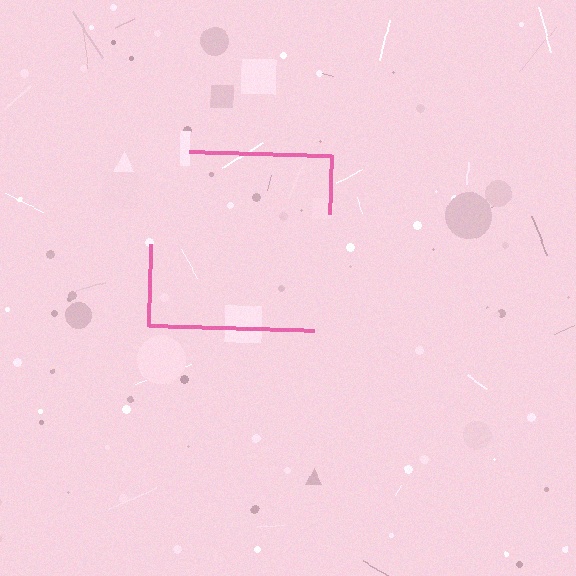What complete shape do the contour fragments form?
The contour fragments form a square.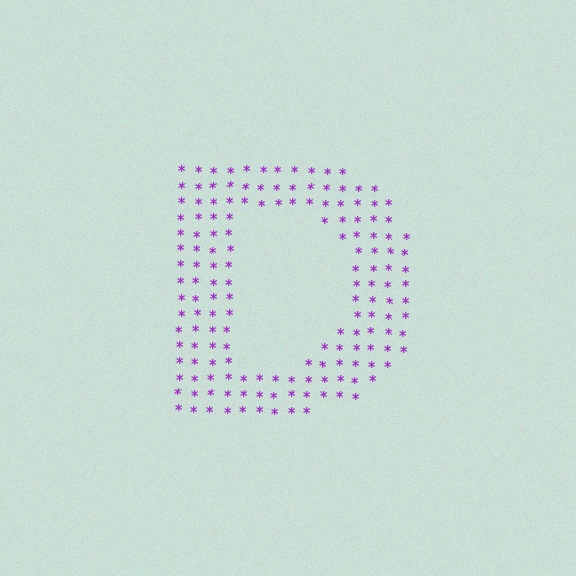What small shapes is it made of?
It is made of small asterisks.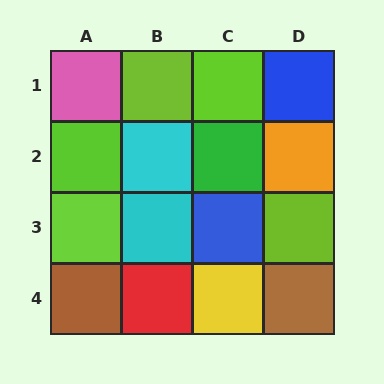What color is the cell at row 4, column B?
Red.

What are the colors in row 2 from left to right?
Lime, cyan, green, orange.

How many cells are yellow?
1 cell is yellow.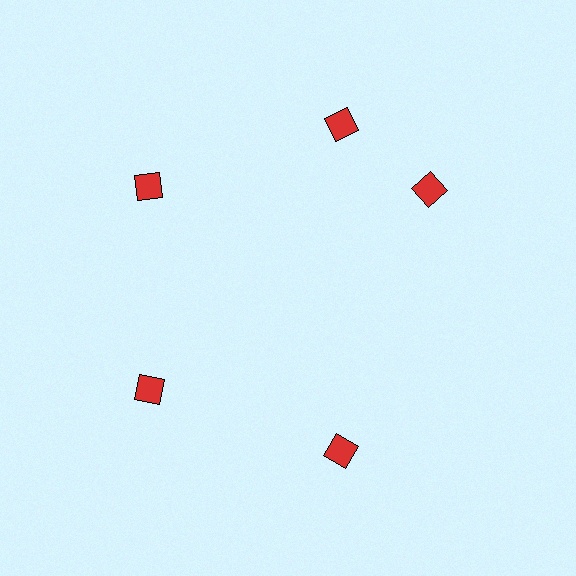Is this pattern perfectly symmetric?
No. The 5 red diamonds are arranged in a ring, but one element near the 3 o'clock position is rotated out of alignment along the ring, breaking the 5-fold rotational symmetry.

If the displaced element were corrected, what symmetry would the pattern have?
It would have 5-fold rotational symmetry — the pattern would map onto itself every 72 degrees.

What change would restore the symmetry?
The symmetry would be restored by rotating it back into even spacing with its neighbors so that all 5 diamonds sit at equal angles and equal distance from the center.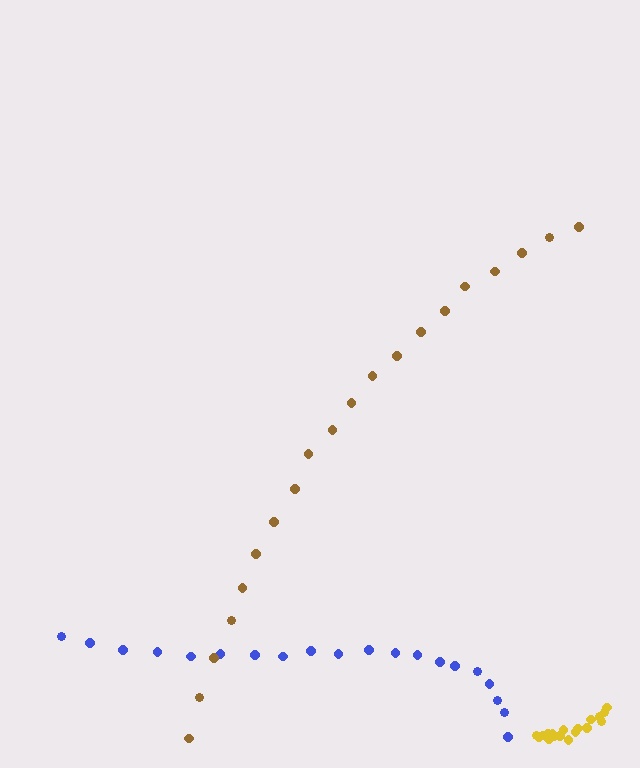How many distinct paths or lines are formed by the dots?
There are 3 distinct paths.